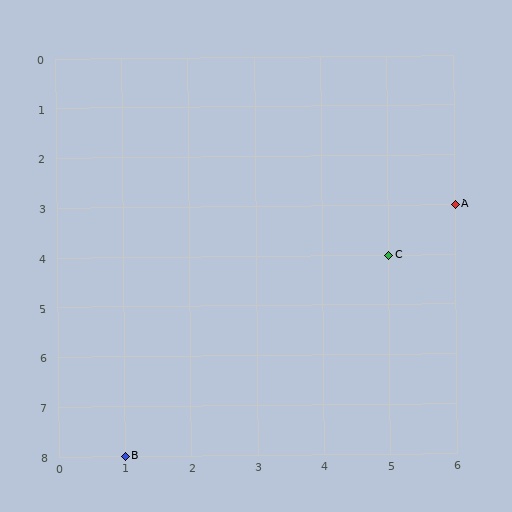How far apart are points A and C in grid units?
Points A and C are 1 column and 1 row apart (about 1.4 grid units diagonally).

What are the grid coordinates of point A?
Point A is at grid coordinates (6, 3).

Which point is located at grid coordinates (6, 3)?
Point A is at (6, 3).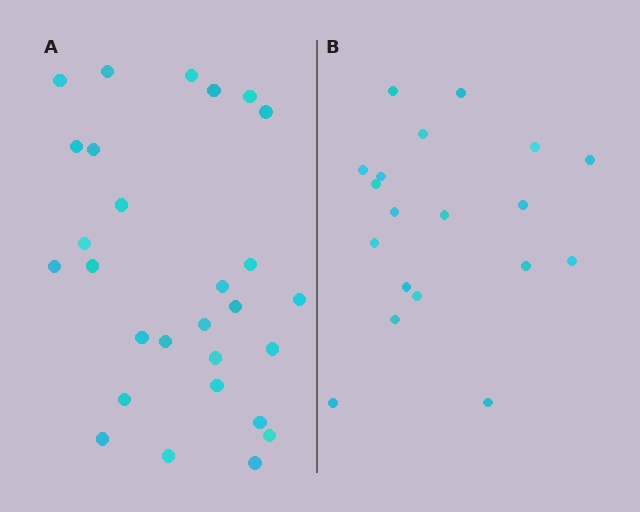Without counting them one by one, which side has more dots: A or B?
Region A (the left region) has more dots.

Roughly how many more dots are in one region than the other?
Region A has roughly 8 or so more dots than region B.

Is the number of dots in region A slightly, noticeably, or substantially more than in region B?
Region A has substantially more. The ratio is roughly 1.5 to 1.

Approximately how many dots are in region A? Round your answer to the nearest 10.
About 30 dots. (The exact count is 28, which rounds to 30.)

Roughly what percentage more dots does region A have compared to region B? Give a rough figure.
About 45% more.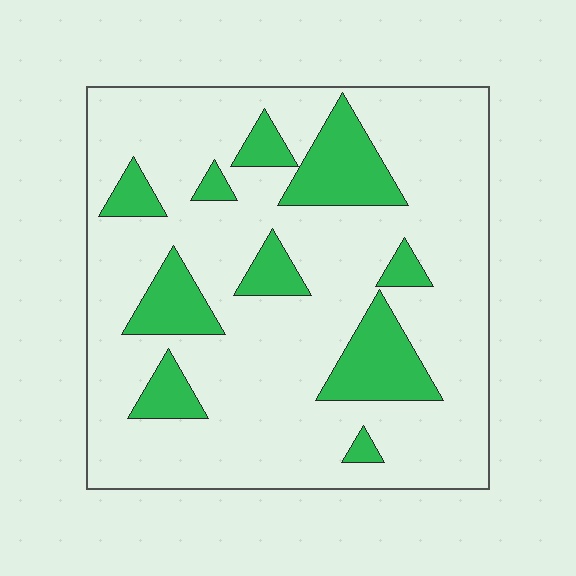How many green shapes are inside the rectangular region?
10.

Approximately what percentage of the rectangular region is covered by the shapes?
Approximately 20%.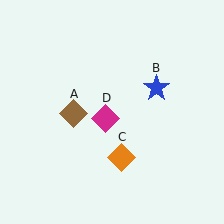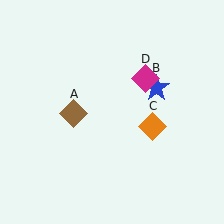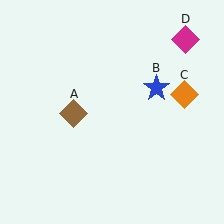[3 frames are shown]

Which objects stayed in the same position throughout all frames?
Brown diamond (object A) and blue star (object B) remained stationary.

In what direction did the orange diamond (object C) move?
The orange diamond (object C) moved up and to the right.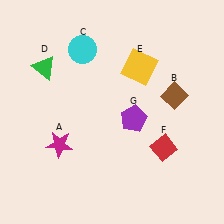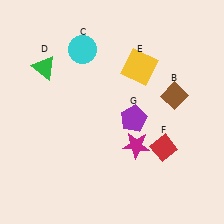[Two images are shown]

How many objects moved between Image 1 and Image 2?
1 object moved between the two images.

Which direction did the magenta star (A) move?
The magenta star (A) moved right.